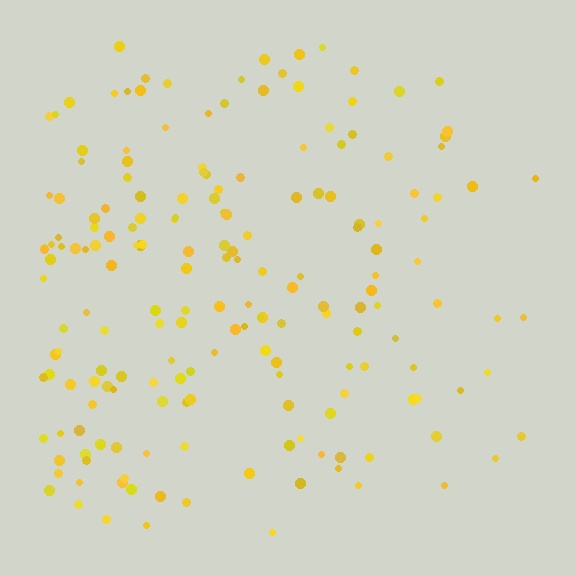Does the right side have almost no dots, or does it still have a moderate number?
Still a moderate number, just noticeably fewer than the left.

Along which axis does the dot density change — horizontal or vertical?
Horizontal.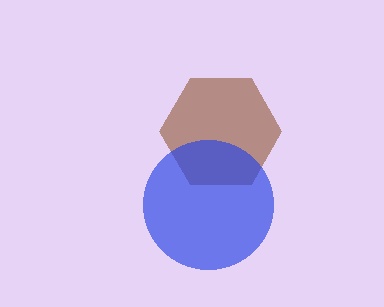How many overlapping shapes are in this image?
There are 2 overlapping shapes in the image.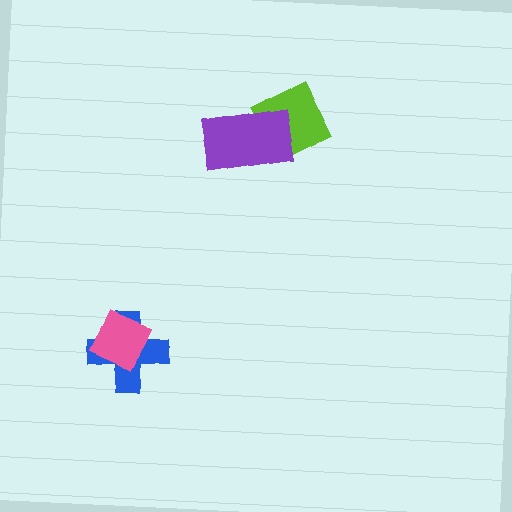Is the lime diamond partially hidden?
Yes, it is partially covered by another shape.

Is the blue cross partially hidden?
Yes, it is partially covered by another shape.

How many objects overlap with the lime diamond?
1 object overlaps with the lime diamond.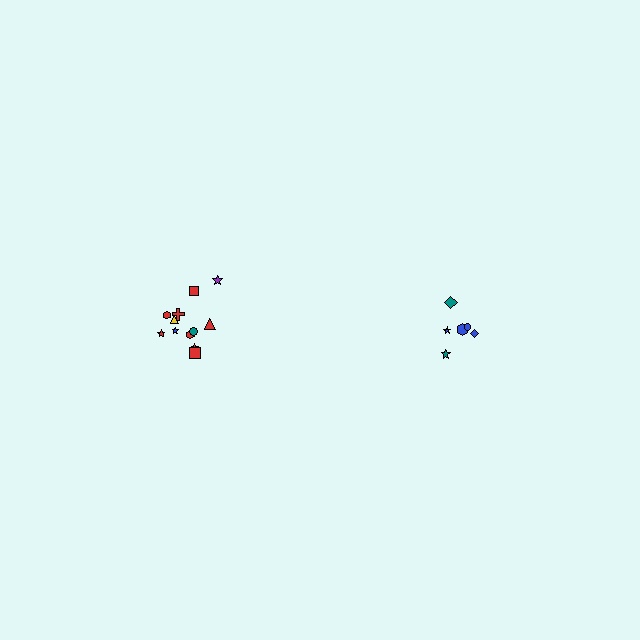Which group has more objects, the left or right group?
The left group.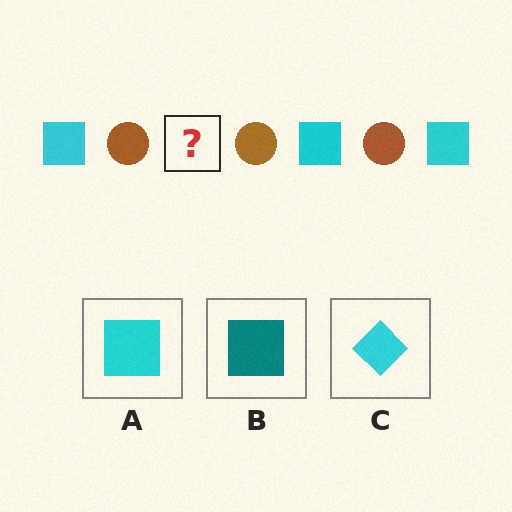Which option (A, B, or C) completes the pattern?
A.